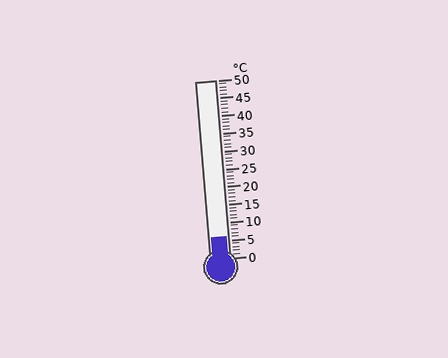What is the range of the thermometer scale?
The thermometer scale ranges from 0°C to 50°C.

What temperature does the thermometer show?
The thermometer shows approximately 6°C.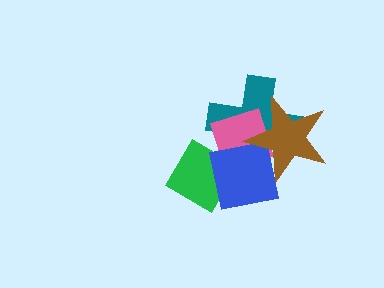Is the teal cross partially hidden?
Yes, it is partially covered by another shape.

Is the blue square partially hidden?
Yes, it is partially covered by another shape.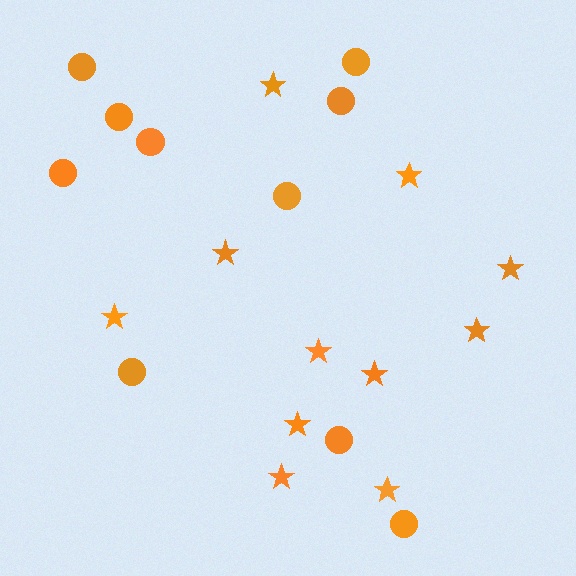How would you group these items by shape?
There are 2 groups: one group of circles (10) and one group of stars (11).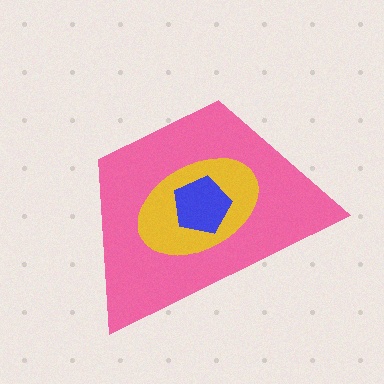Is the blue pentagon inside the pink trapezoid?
Yes.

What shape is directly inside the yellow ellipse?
The blue pentagon.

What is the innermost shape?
The blue pentagon.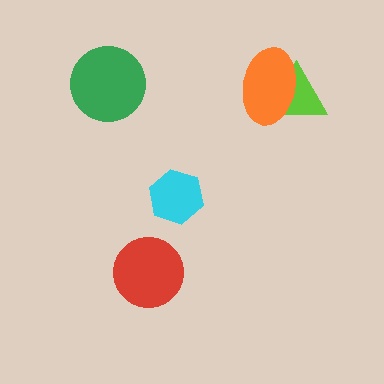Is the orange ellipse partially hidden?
No, no other shape covers it.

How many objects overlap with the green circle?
0 objects overlap with the green circle.